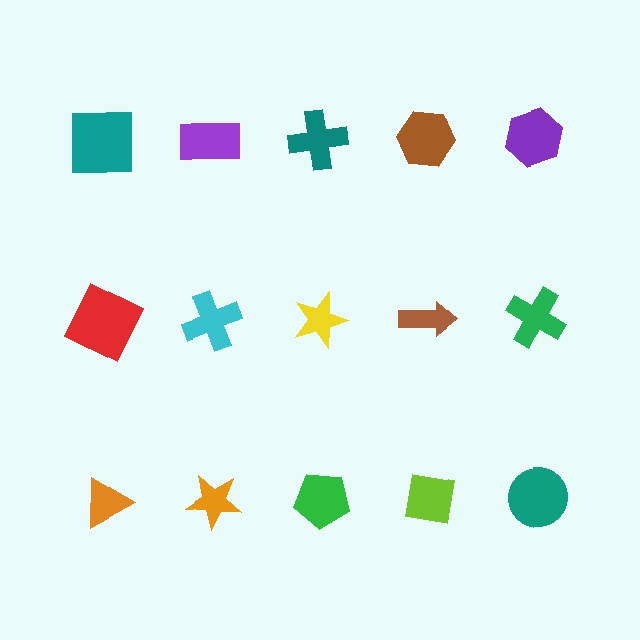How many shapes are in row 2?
5 shapes.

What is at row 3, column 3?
A green pentagon.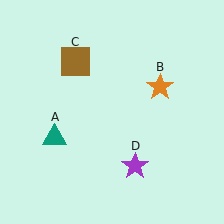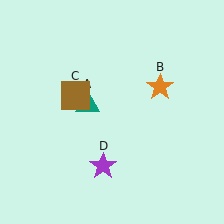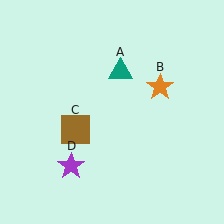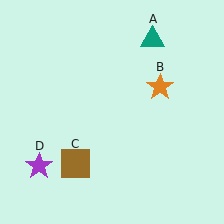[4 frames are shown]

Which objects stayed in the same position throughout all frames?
Orange star (object B) remained stationary.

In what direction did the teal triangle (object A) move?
The teal triangle (object A) moved up and to the right.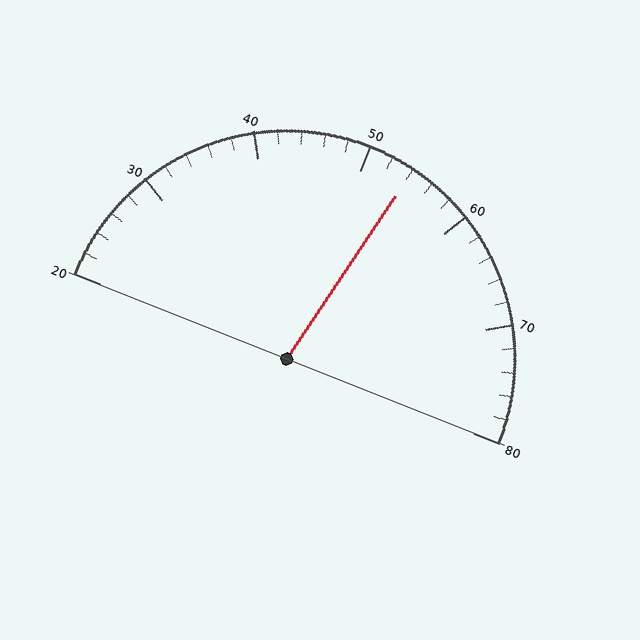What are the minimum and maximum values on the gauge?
The gauge ranges from 20 to 80.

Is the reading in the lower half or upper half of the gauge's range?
The reading is in the upper half of the range (20 to 80).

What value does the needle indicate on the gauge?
The needle indicates approximately 54.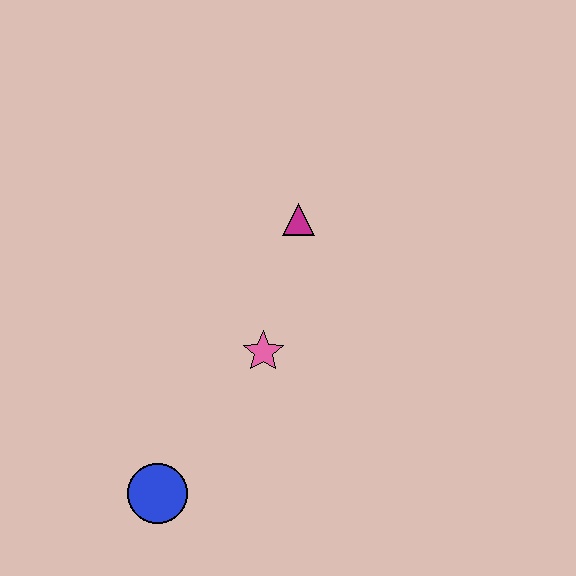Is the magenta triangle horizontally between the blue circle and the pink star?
No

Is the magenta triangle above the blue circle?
Yes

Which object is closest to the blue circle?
The pink star is closest to the blue circle.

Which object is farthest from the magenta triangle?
The blue circle is farthest from the magenta triangle.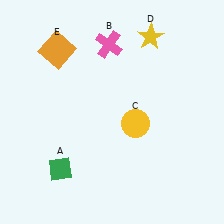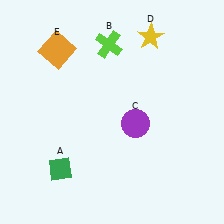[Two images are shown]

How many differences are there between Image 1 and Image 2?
There are 2 differences between the two images.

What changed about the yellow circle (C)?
In Image 1, C is yellow. In Image 2, it changed to purple.